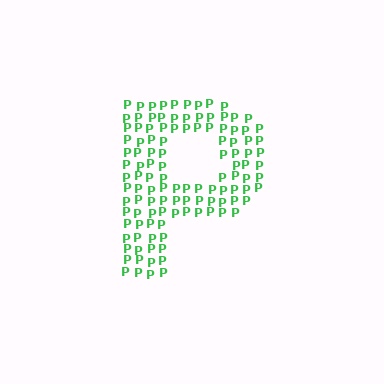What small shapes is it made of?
It is made of small letter P's.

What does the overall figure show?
The overall figure shows the letter P.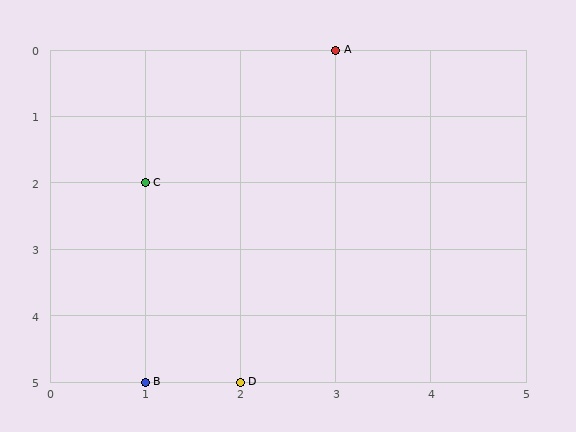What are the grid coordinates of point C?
Point C is at grid coordinates (1, 2).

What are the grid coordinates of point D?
Point D is at grid coordinates (2, 5).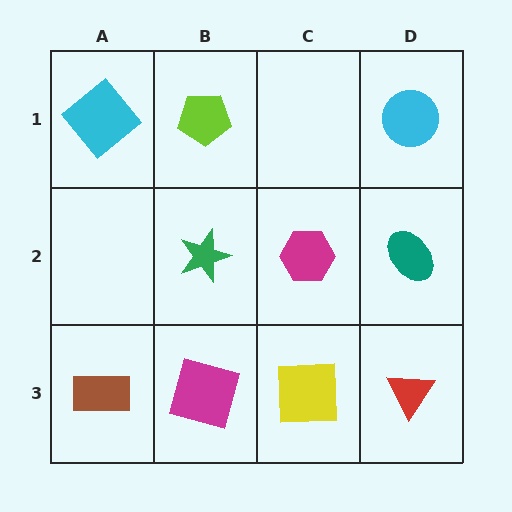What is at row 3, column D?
A red triangle.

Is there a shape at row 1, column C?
No, that cell is empty.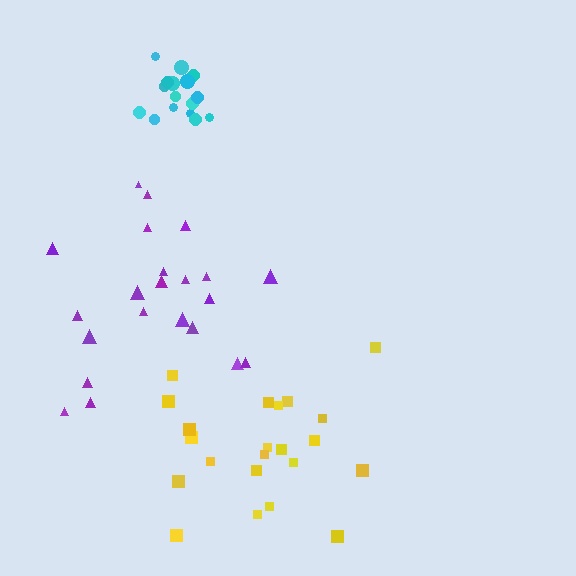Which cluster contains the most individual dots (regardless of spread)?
Yellow (22).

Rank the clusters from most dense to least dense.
cyan, yellow, purple.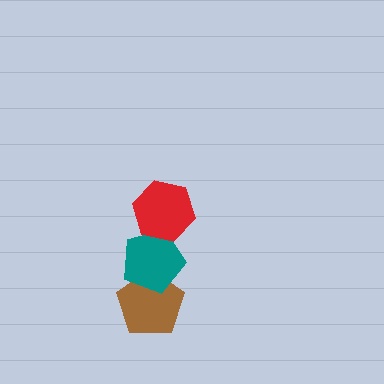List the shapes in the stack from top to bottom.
From top to bottom: the red hexagon, the teal pentagon, the brown pentagon.